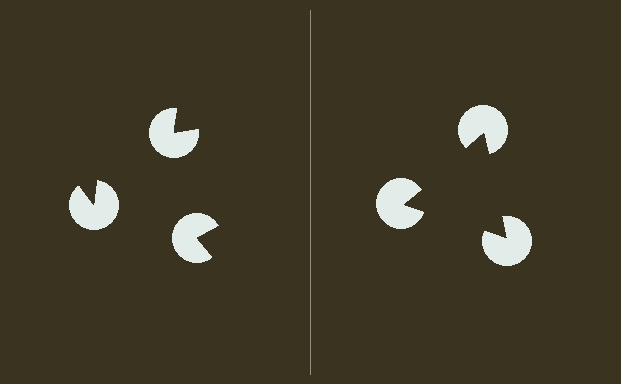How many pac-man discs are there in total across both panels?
6 — 3 on each side.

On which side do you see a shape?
An illusory triangle appears on the right side. On the left side the wedge cuts are rotated, so no coherent shape forms.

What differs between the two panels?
The pac-man discs are positioned identically on both sides; only the wedge orientations differ. On the right they align to a triangle; on the left they are misaligned.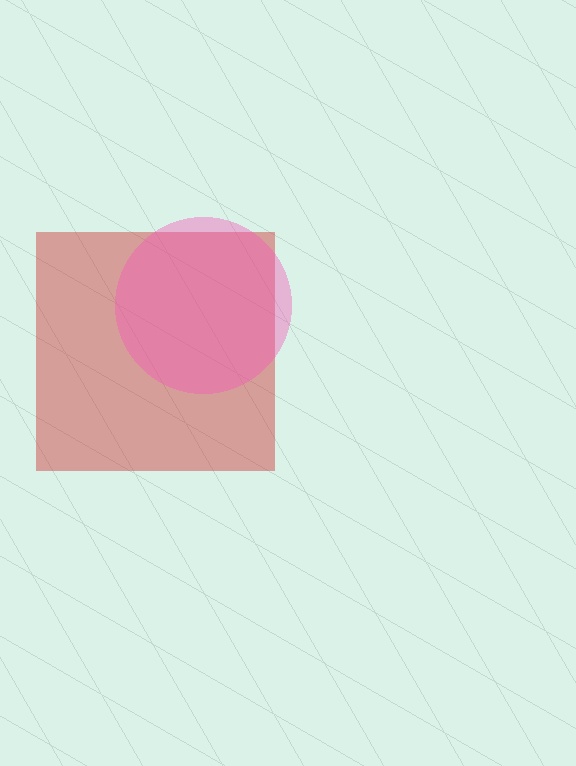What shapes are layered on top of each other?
The layered shapes are: a red square, a pink circle.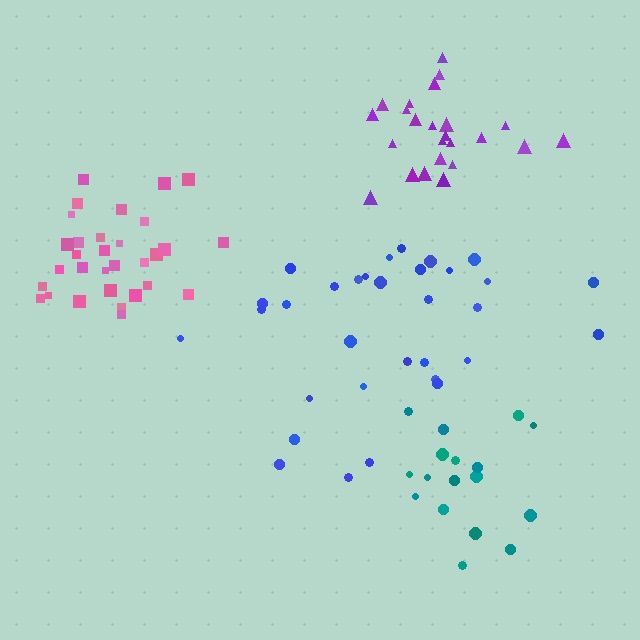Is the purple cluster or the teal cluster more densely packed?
Purple.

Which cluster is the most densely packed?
Purple.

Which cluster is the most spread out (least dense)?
Blue.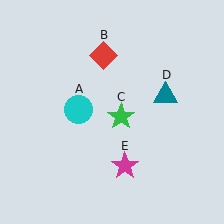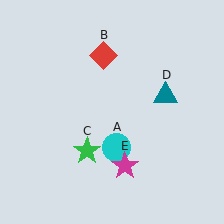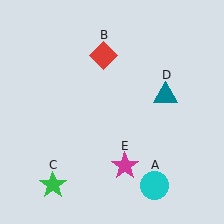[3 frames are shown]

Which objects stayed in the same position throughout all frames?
Red diamond (object B) and teal triangle (object D) and magenta star (object E) remained stationary.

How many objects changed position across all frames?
2 objects changed position: cyan circle (object A), green star (object C).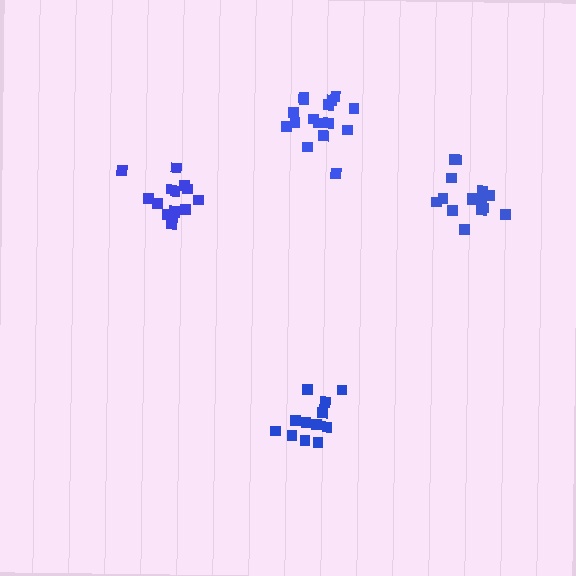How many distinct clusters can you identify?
There are 4 distinct clusters.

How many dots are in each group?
Group 1: 15 dots, Group 2: 16 dots, Group 3: 15 dots, Group 4: 13 dots (59 total).